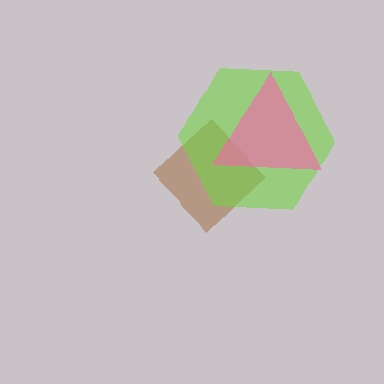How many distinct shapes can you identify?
There are 3 distinct shapes: a brown diamond, a lime hexagon, a pink triangle.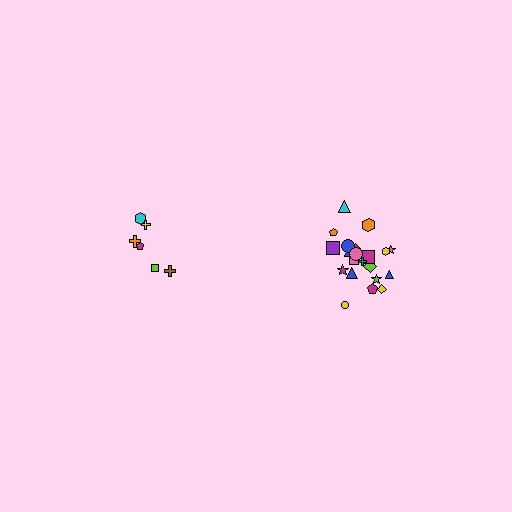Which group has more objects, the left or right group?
The right group.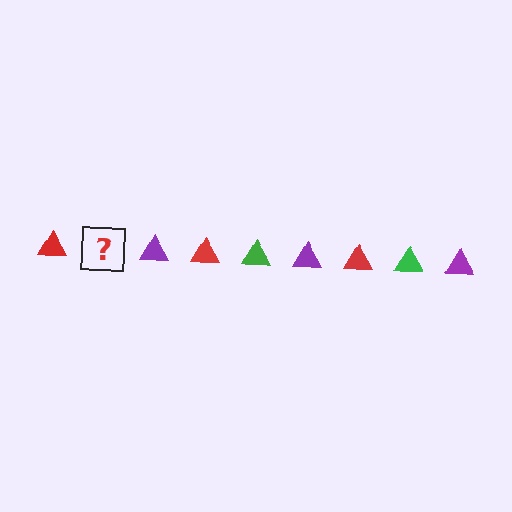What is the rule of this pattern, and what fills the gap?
The rule is that the pattern cycles through red, green, purple triangles. The gap should be filled with a green triangle.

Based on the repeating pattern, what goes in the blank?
The blank should be a green triangle.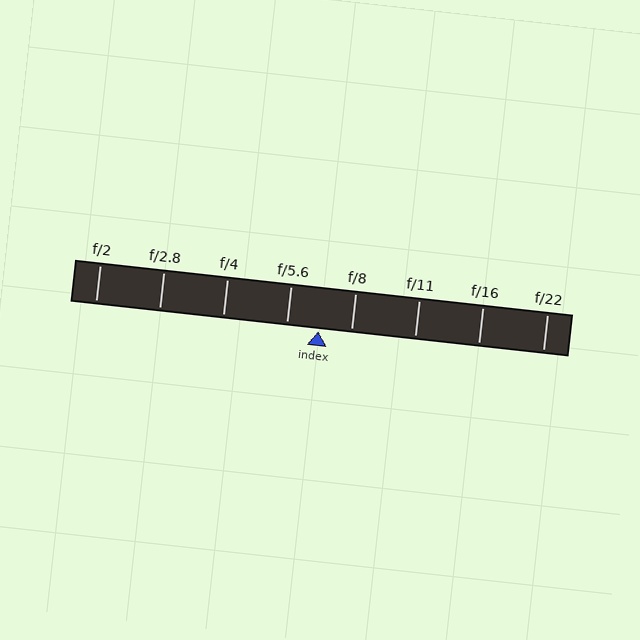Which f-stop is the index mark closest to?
The index mark is closest to f/5.6.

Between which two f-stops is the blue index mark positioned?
The index mark is between f/5.6 and f/8.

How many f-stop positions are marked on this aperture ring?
There are 8 f-stop positions marked.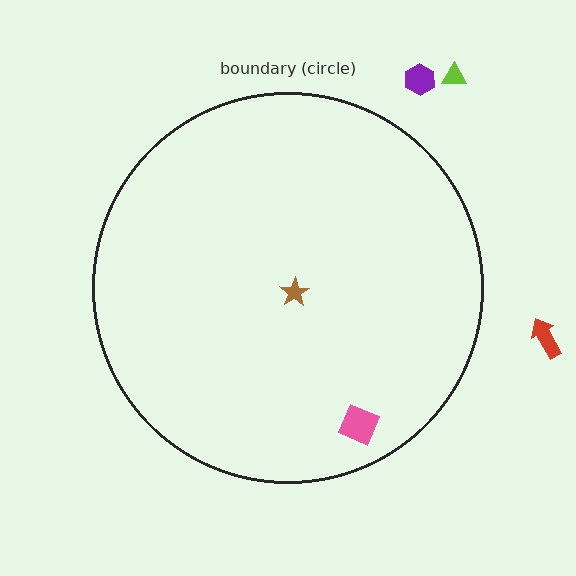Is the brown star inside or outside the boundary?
Inside.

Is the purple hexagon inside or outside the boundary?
Outside.